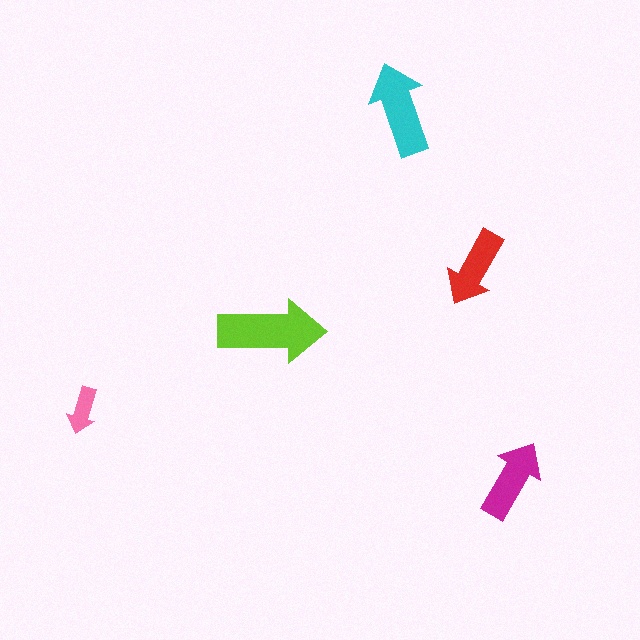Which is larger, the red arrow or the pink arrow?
The red one.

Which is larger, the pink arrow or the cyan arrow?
The cyan one.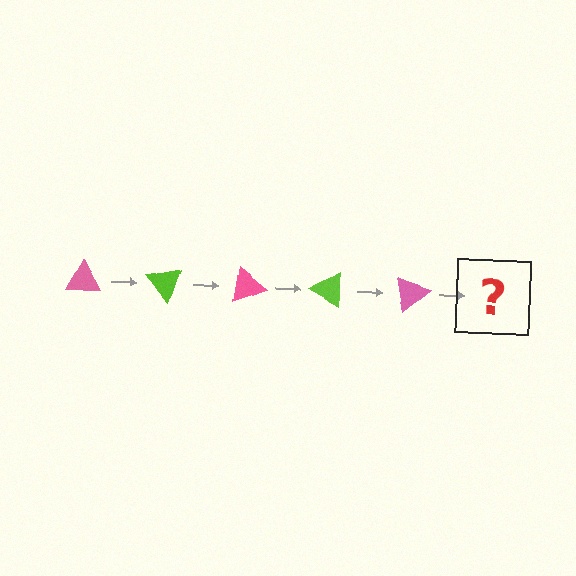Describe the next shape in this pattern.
It should be a lime triangle, rotated 250 degrees from the start.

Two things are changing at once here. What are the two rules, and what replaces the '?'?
The two rules are that it rotates 50 degrees each step and the color cycles through pink and lime. The '?' should be a lime triangle, rotated 250 degrees from the start.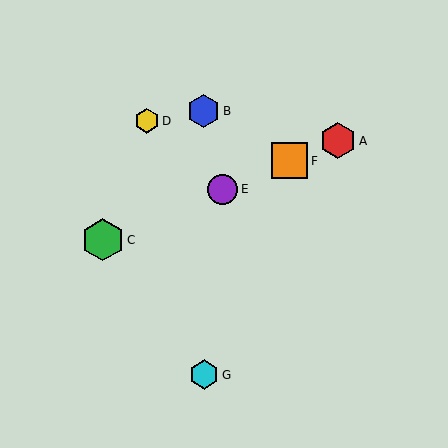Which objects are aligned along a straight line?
Objects A, C, E, F are aligned along a straight line.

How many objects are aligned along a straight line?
4 objects (A, C, E, F) are aligned along a straight line.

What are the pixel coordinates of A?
Object A is at (338, 141).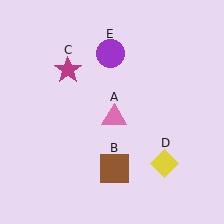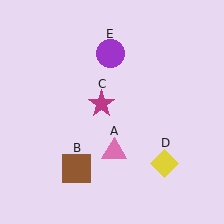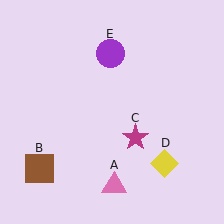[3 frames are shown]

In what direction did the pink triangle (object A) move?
The pink triangle (object A) moved down.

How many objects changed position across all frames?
3 objects changed position: pink triangle (object A), brown square (object B), magenta star (object C).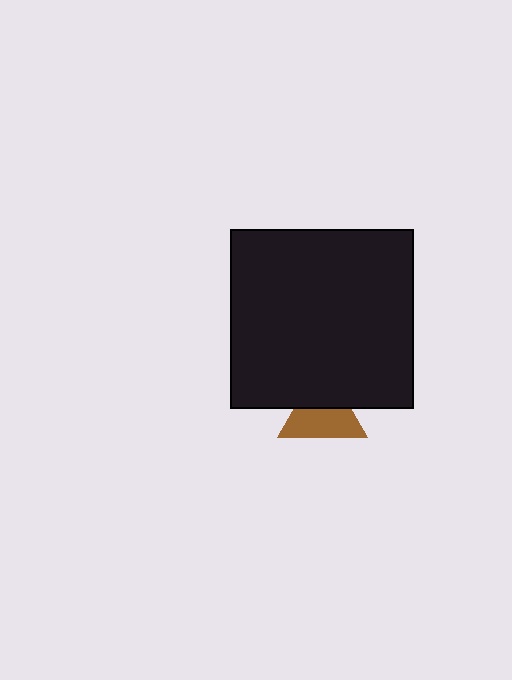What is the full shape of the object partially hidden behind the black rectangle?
The partially hidden object is a brown triangle.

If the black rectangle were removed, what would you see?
You would see the complete brown triangle.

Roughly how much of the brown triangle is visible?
About half of it is visible (roughly 58%).